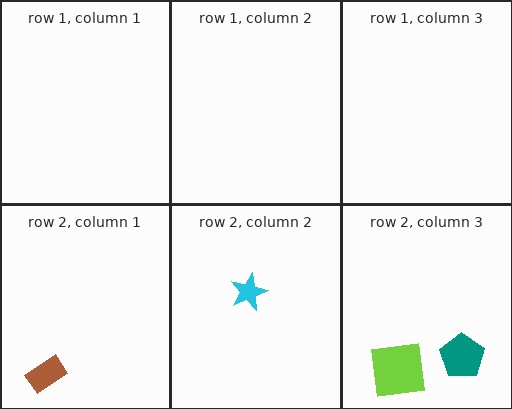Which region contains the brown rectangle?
The row 2, column 1 region.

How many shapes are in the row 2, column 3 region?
2.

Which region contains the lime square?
The row 2, column 3 region.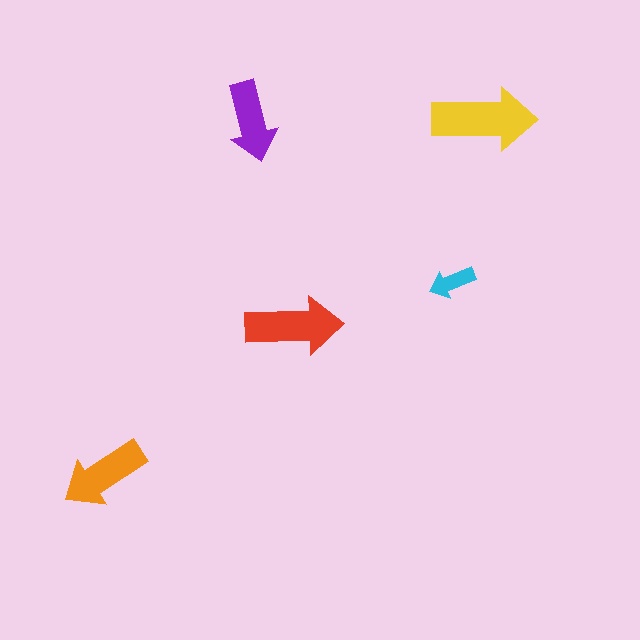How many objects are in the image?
There are 5 objects in the image.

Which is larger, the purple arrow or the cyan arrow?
The purple one.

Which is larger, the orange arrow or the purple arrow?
The orange one.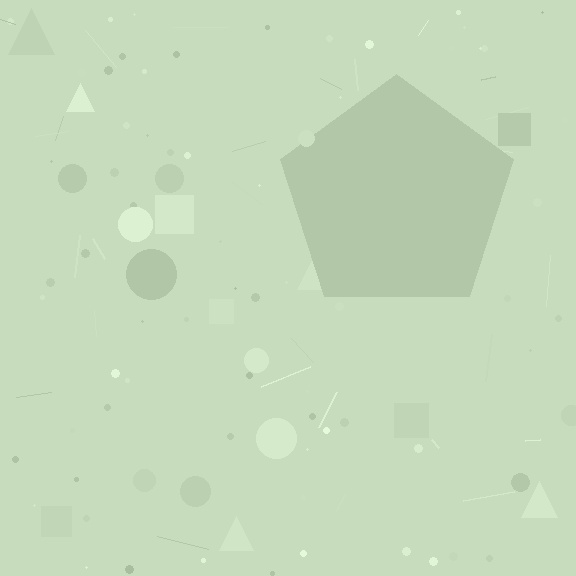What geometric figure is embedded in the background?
A pentagon is embedded in the background.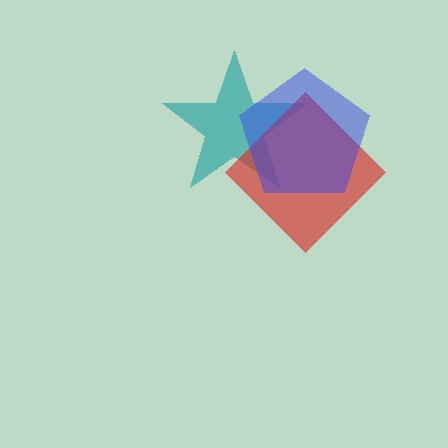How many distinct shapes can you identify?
There are 3 distinct shapes: a teal star, a red diamond, a blue pentagon.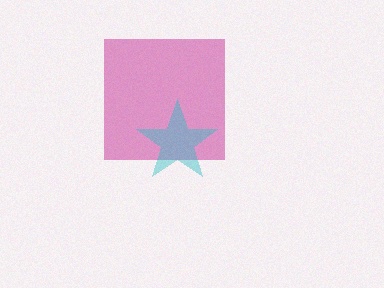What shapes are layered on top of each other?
The layered shapes are: a magenta square, a cyan star.